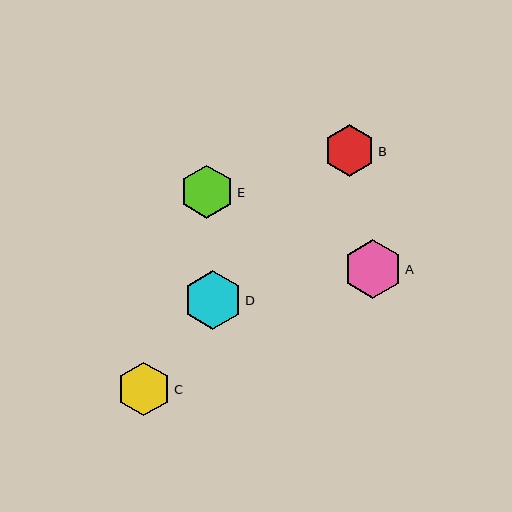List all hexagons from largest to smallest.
From largest to smallest: D, A, C, E, B.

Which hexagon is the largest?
Hexagon D is the largest with a size of approximately 59 pixels.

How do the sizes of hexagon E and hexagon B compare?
Hexagon E and hexagon B are approximately the same size.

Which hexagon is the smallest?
Hexagon B is the smallest with a size of approximately 52 pixels.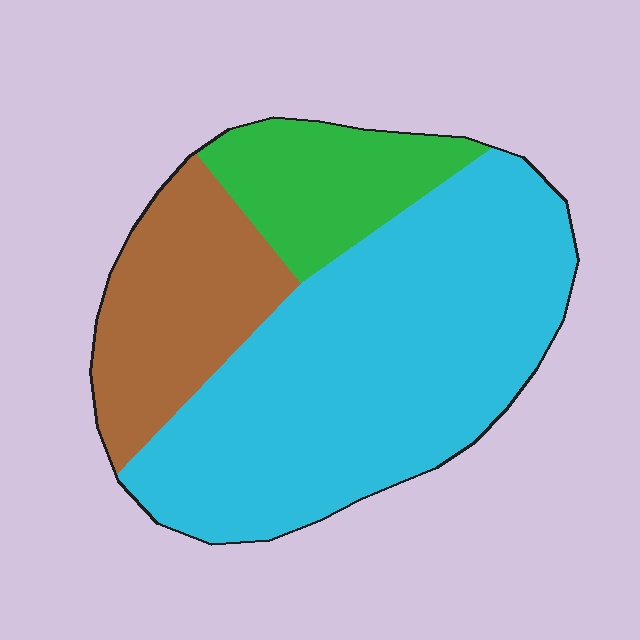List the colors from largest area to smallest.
From largest to smallest: cyan, brown, green.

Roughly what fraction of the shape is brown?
Brown takes up between a sixth and a third of the shape.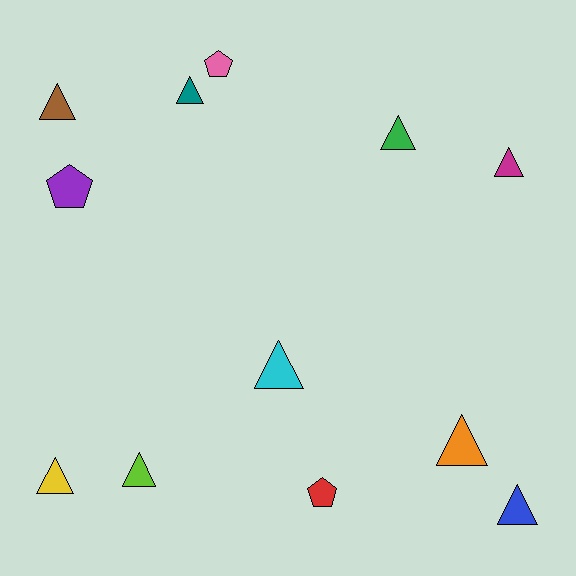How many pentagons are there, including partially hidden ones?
There are 3 pentagons.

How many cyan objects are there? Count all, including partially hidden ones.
There is 1 cyan object.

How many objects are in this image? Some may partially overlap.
There are 12 objects.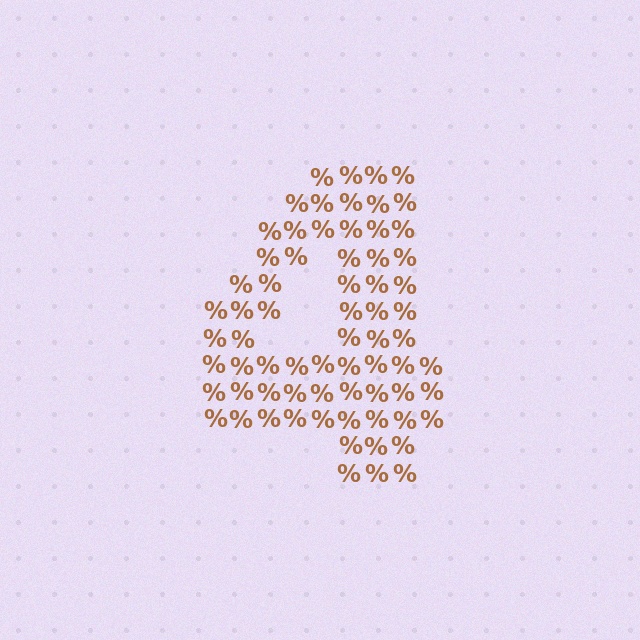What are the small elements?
The small elements are percent signs.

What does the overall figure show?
The overall figure shows the digit 4.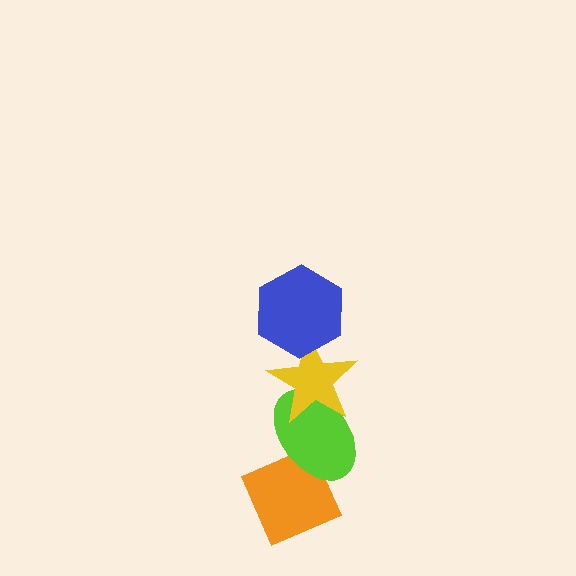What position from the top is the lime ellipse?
The lime ellipse is 3rd from the top.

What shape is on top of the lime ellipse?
The yellow star is on top of the lime ellipse.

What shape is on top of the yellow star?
The blue hexagon is on top of the yellow star.